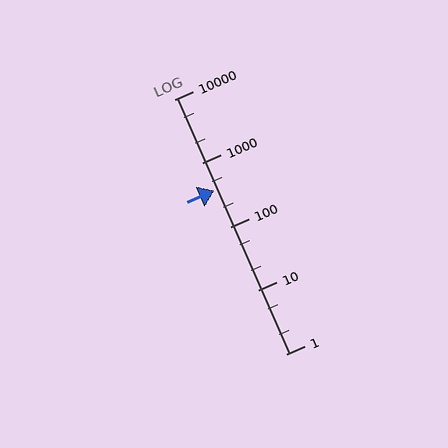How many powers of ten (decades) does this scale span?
The scale spans 4 decades, from 1 to 10000.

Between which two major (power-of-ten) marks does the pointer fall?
The pointer is between 100 and 1000.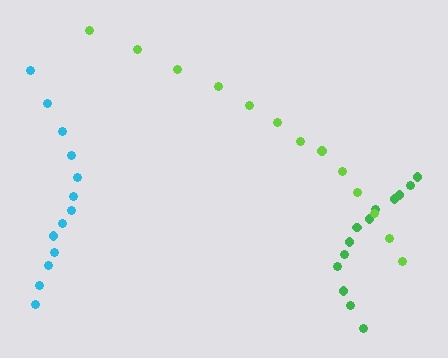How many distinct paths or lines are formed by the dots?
There are 3 distinct paths.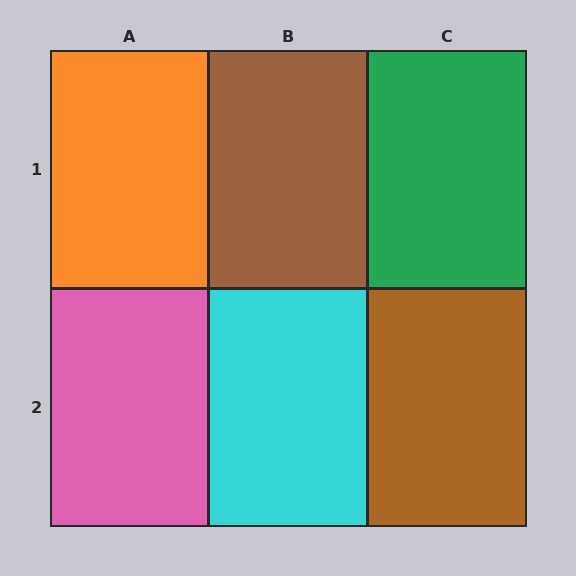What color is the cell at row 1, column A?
Orange.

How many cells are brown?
2 cells are brown.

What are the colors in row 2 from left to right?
Pink, cyan, brown.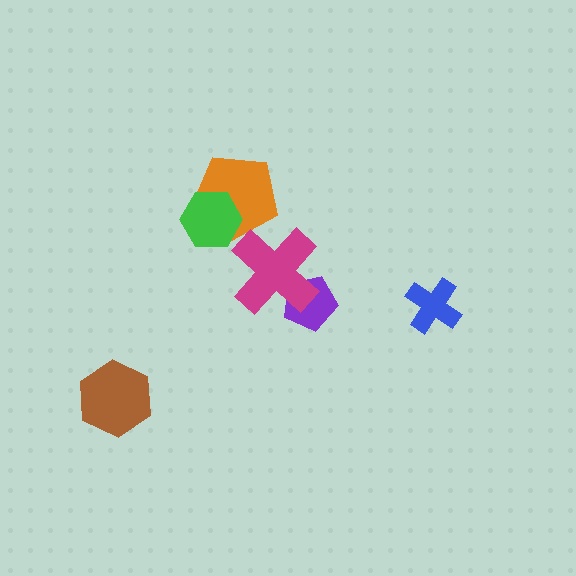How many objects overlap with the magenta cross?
1 object overlaps with the magenta cross.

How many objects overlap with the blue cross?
0 objects overlap with the blue cross.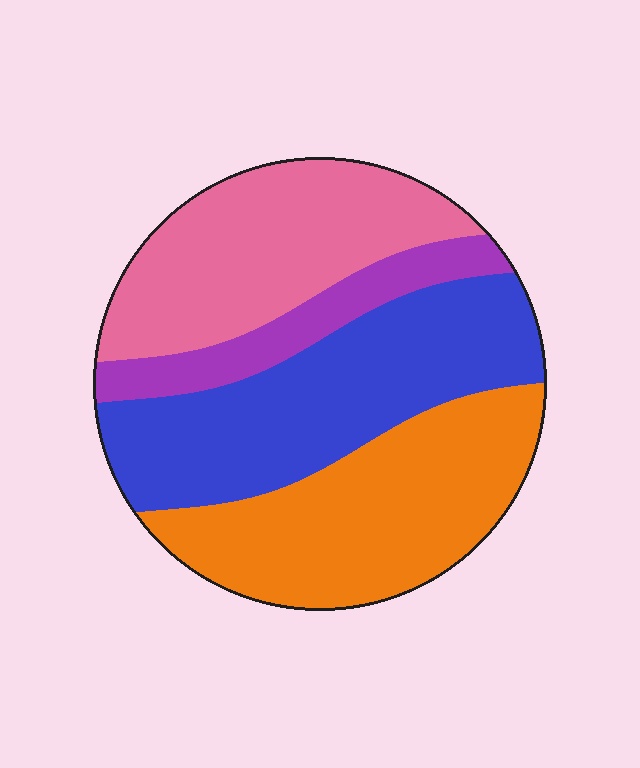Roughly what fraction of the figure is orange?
Orange covers 30% of the figure.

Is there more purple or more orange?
Orange.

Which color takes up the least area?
Purple, at roughly 10%.